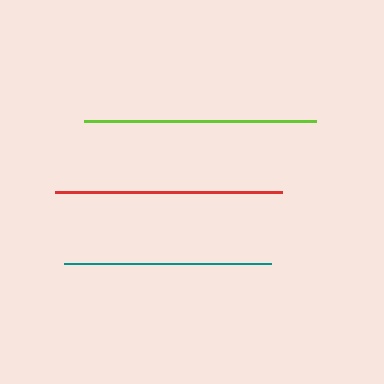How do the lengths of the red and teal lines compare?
The red and teal lines are approximately the same length.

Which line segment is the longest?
The lime line is the longest at approximately 231 pixels.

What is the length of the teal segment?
The teal segment is approximately 207 pixels long.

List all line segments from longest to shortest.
From longest to shortest: lime, red, teal.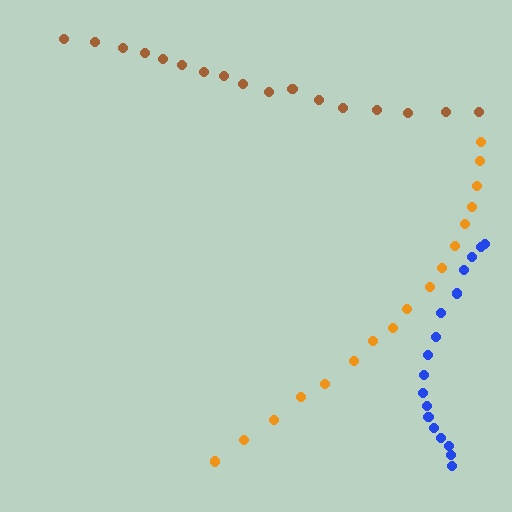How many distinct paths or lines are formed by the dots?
There are 3 distinct paths.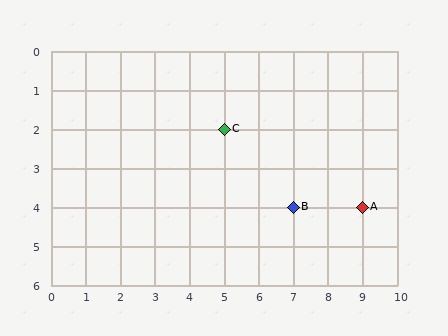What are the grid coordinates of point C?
Point C is at grid coordinates (5, 2).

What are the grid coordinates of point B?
Point B is at grid coordinates (7, 4).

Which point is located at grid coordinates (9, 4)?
Point A is at (9, 4).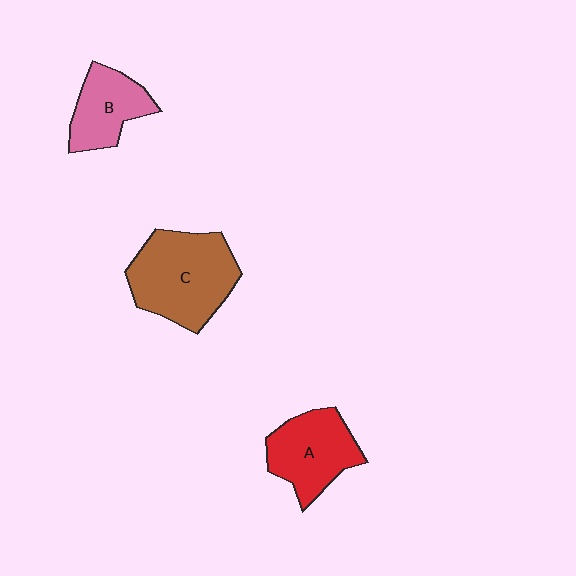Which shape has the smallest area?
Shape B (pink).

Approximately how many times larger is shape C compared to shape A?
Approximately 1.4 times.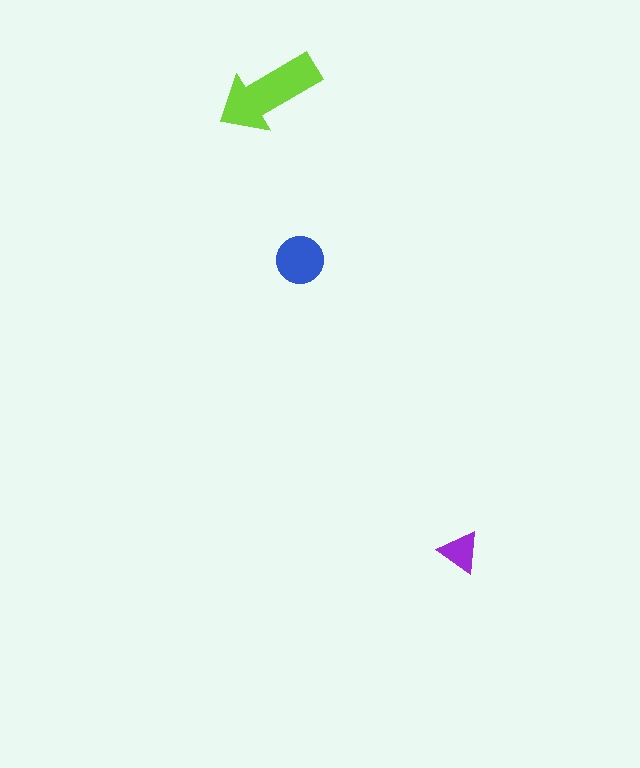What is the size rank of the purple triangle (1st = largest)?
3rd.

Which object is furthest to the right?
The purple triangle is rightmost.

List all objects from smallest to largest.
The purple triangle, the blue circle, the lime arrow.